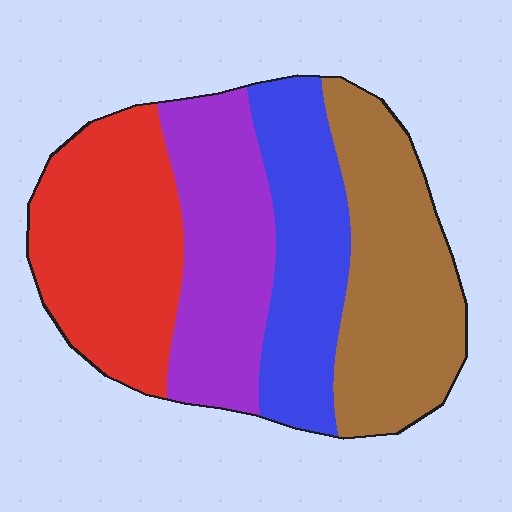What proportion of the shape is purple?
Purple covers about 25% of the shape.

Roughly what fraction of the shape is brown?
Brown covers roughly 30% of the shape.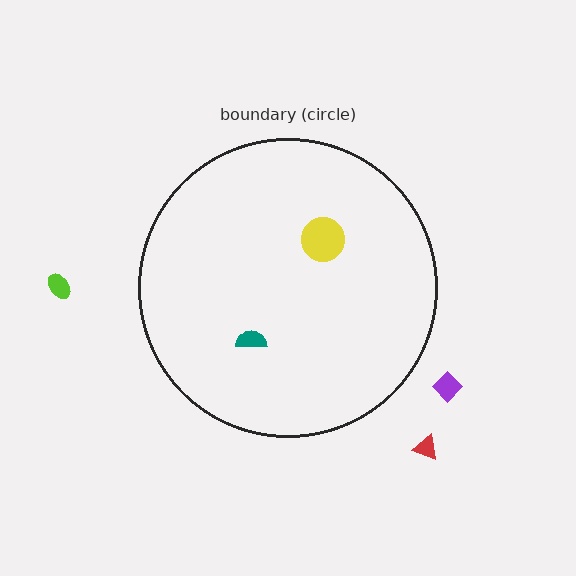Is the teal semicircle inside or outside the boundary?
Inside.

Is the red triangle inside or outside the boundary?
Outside.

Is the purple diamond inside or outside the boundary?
Outside.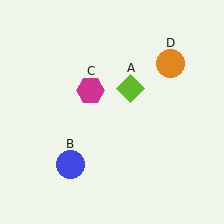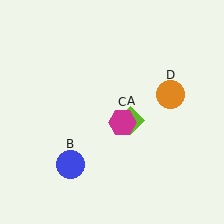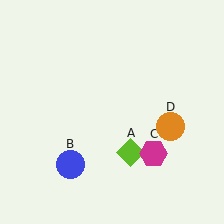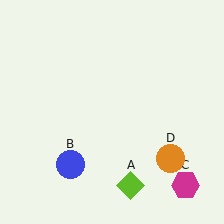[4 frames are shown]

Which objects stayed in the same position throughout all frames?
Blue circle (object B) remained stationary.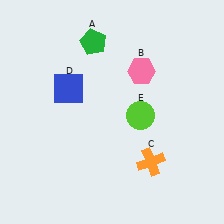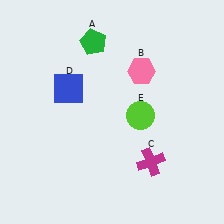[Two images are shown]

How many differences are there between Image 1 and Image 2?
There is 1 difference between the two images.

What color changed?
The cross (C) changed from orange in Image 1 to magenta in Image 2.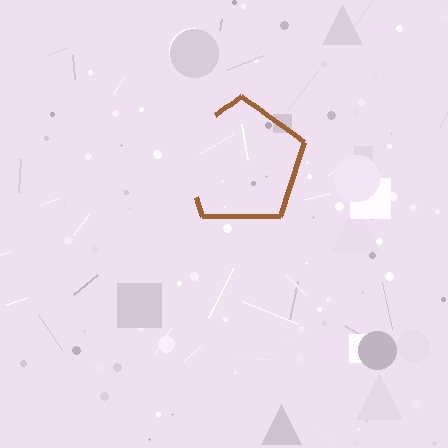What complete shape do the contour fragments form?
The contour fragments form a pentagon.